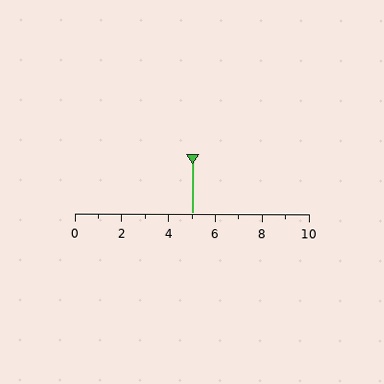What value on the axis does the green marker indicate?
The marker indicates approximately 5.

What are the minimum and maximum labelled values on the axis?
The axis runs from 0 to 10.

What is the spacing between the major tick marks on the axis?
The major ticks are spaced 2 apart.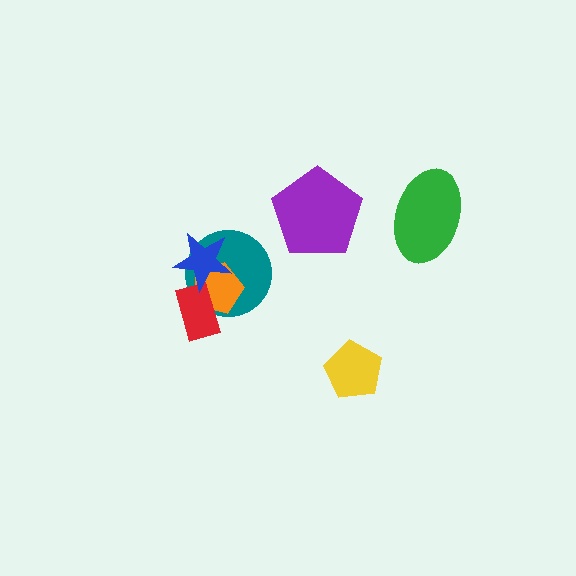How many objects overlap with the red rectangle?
3 objects overlap with the red rectangle.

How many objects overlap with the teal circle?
3 objects overlap with the teal circle.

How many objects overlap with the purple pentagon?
0 objects overlap with the purple pentagon.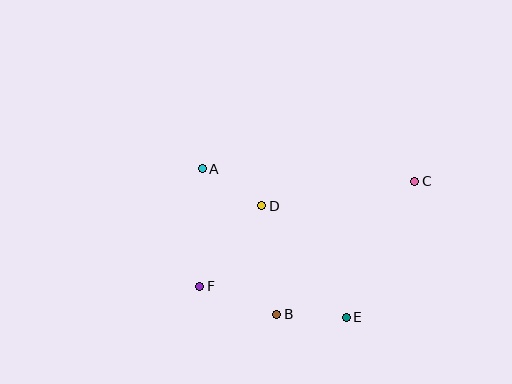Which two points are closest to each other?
Points B and E are closest to each other.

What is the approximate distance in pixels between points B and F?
The distance between B and F is approximately 82 pixels.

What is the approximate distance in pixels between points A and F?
The distance between A and F is approximately 117 pixels.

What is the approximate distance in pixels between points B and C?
The distance between B and C is approximately 192 pixels.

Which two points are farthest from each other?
Points C and F are farthest from each other.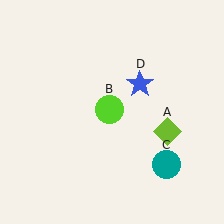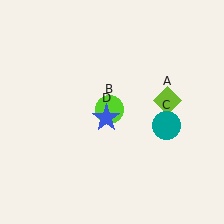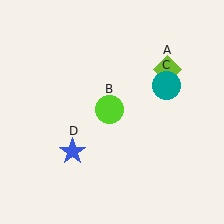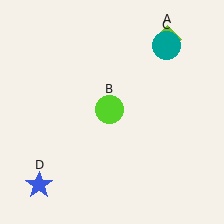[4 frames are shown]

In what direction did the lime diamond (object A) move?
The lime diamond (object A) moved up.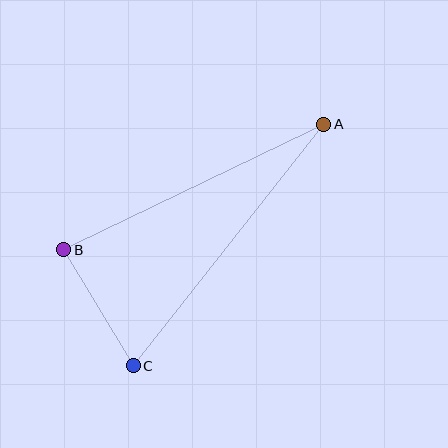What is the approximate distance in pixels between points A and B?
The distance between A and B is approximately 289 pixels.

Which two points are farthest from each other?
Points A and C are farthest from each other.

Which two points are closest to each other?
Points B and C are closest to each other.